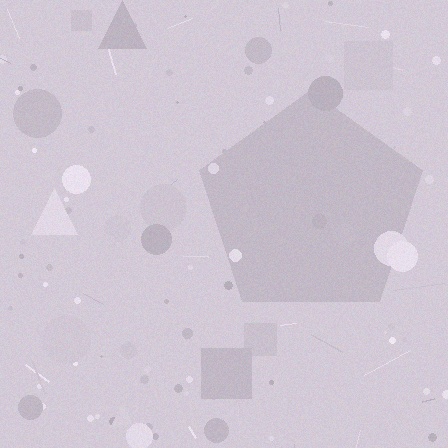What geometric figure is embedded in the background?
A pentagon is embedded in the background.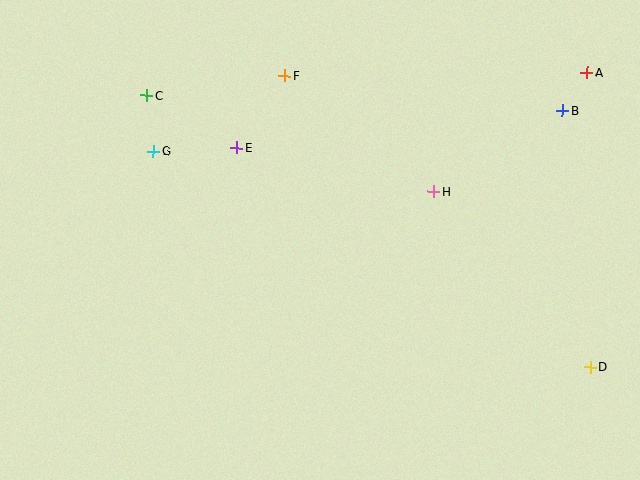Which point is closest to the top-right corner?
Point A is closest to the top-right corner.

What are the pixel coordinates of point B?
Point B is at (562, 110).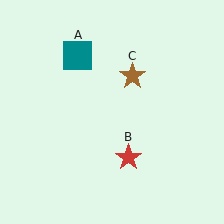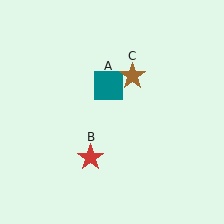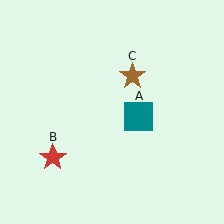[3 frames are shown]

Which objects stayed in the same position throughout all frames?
Brown star (object C) remained stationary.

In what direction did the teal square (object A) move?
The teal square (object A) moved down and to the right.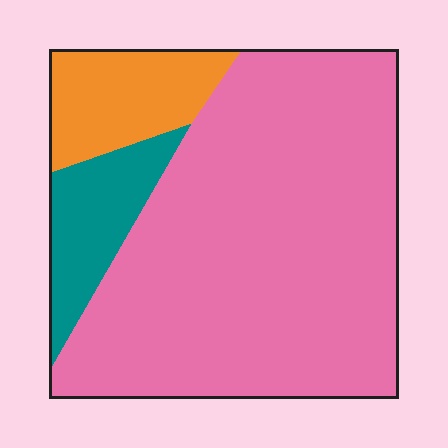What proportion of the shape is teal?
Teal covers about 10% of the shape.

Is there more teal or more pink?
Pink.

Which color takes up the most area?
Pink, at roughly 75%.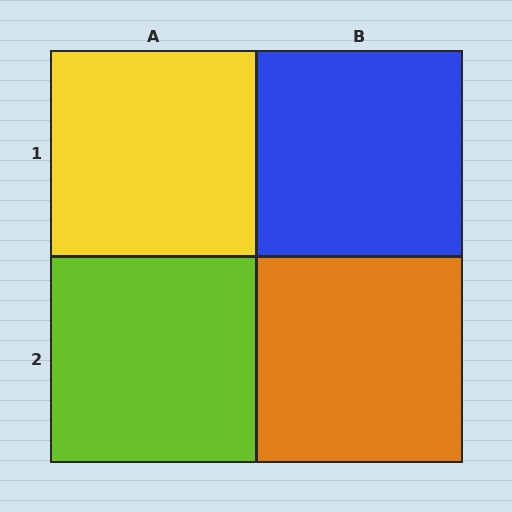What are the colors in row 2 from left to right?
Lime, orange.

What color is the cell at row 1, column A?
Yellow.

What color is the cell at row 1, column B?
Blue.